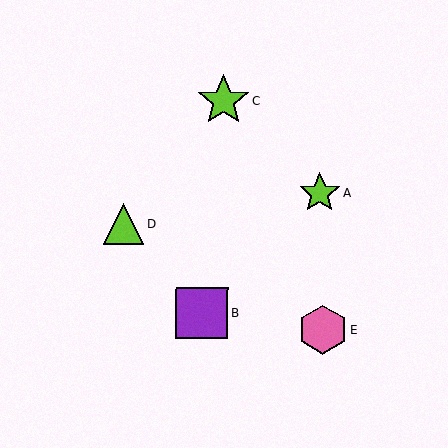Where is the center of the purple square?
The center of the purple square is at (202, 313).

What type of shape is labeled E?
Shape E is a pink hexagon.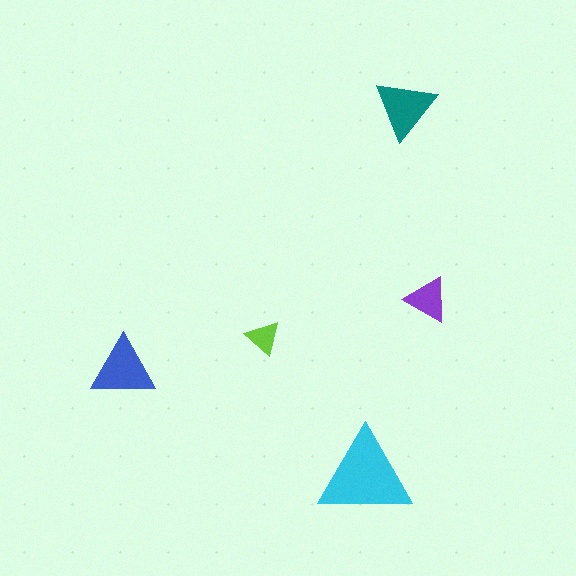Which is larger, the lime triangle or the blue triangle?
The blue one.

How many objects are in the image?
There are 5 objects in the image.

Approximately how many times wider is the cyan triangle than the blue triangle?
About 1.5 times wider.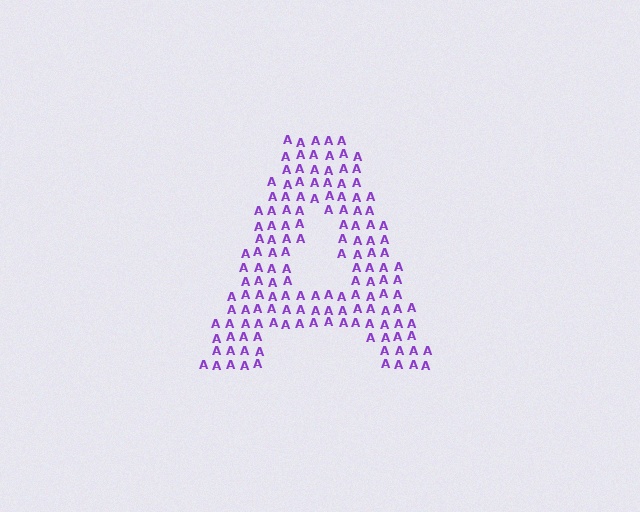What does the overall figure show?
The overall figure shows the letter A.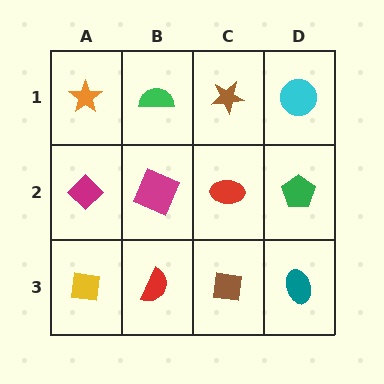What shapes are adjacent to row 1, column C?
A red ellipse (row 2, column C), a green semicircle (row 1, column B), a cyan circle (row 1, column D).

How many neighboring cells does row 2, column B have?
4.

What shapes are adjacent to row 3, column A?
A magenta diamond (row 2, column A), a red semicircle (row 3, column B).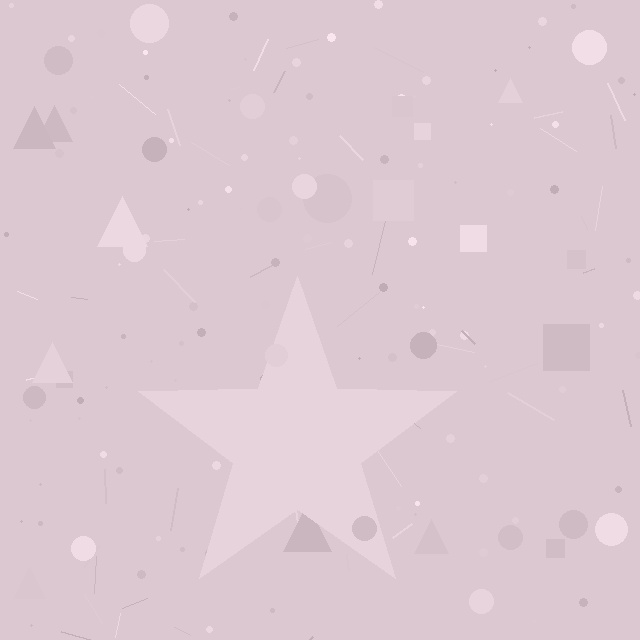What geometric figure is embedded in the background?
A star is embedded in the background.